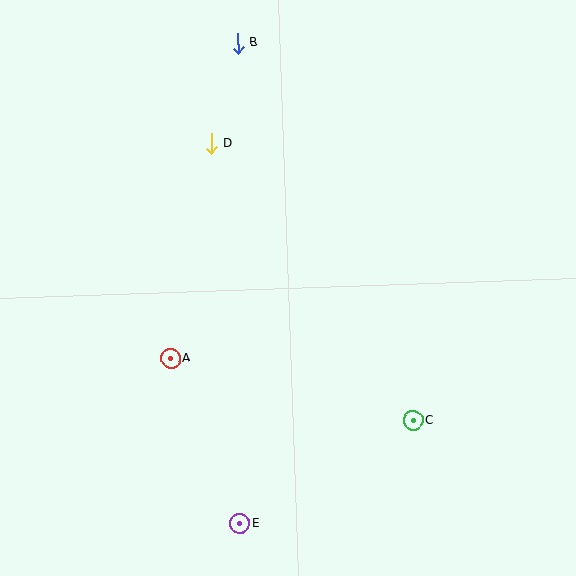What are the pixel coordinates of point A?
Point A is at (171, 359).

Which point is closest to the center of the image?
Point A at (171, 359) is closest to the center.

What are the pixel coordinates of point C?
Point C is at (413, 420).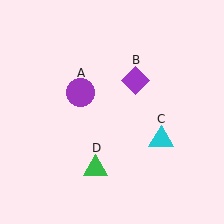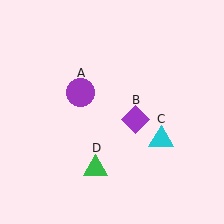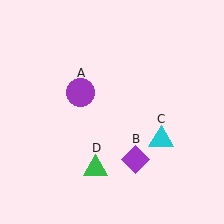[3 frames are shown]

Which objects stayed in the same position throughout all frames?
Purple circle (object A) and cyan triangle (object C) and green triangle (object D) remained stationary.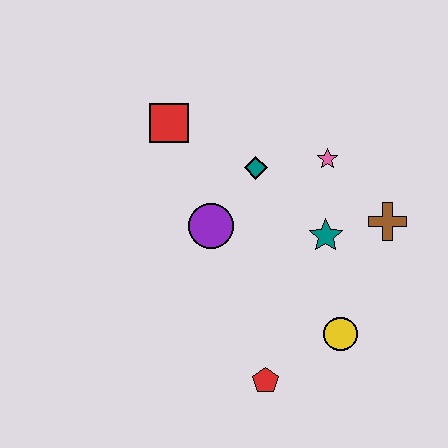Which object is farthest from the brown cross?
The red square is farthest from the brown cross.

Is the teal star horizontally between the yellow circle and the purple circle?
Yes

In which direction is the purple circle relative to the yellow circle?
The purple circle is to the left of the yellow circle.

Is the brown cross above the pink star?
No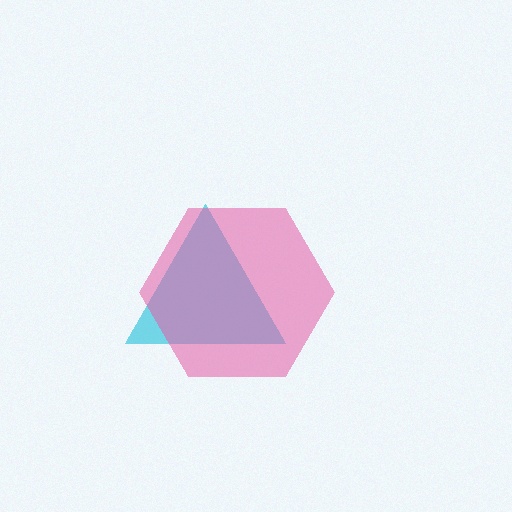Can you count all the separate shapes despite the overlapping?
Yes, there are 2 separate shapes.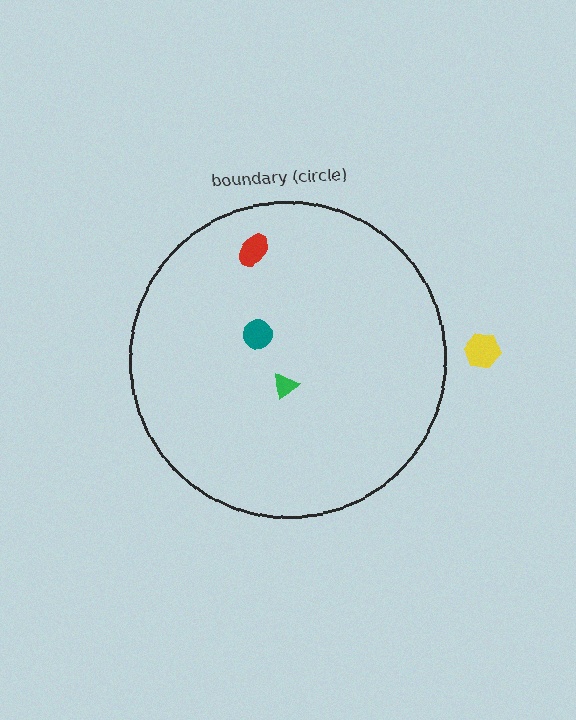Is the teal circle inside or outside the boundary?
Inside.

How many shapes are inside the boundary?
3 inside, 1 outside.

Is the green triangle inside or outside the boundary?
Inside.